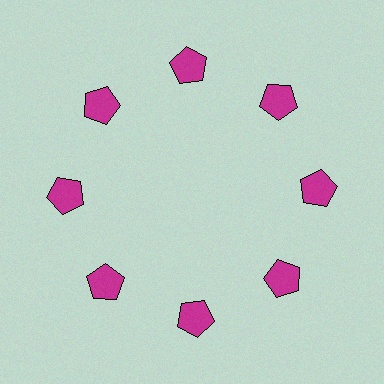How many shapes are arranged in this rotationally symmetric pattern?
There are 8 shapes, arranged in 8 groups of 1.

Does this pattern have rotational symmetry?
Yes, this pattern has 8-fold rotational symmetry. It looks the same after rotating 45 degrees around the center.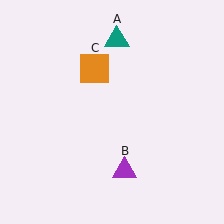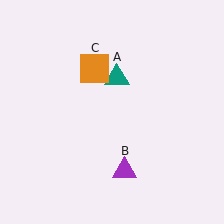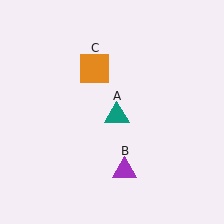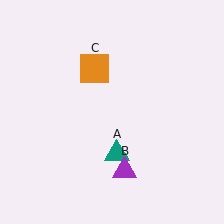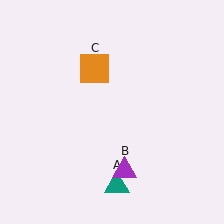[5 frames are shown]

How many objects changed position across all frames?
1 object changed position: teal triangle (object A).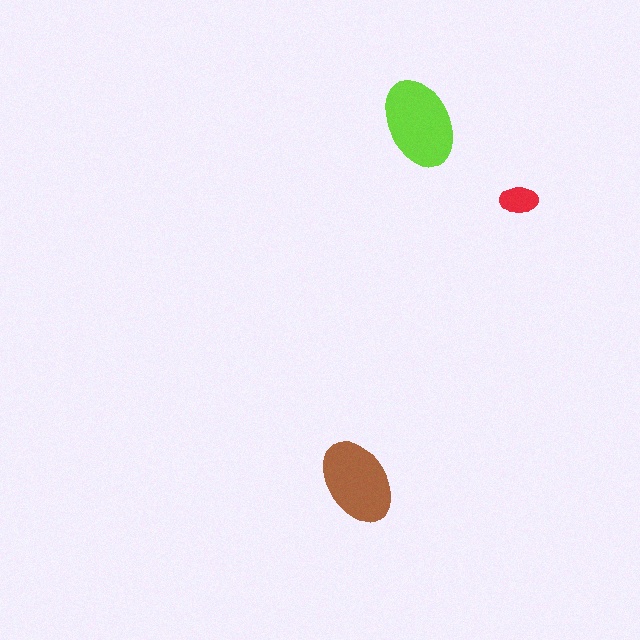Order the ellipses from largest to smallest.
the lime one, the brown one, the red one.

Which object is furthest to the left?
The brown ellipse is leftmost.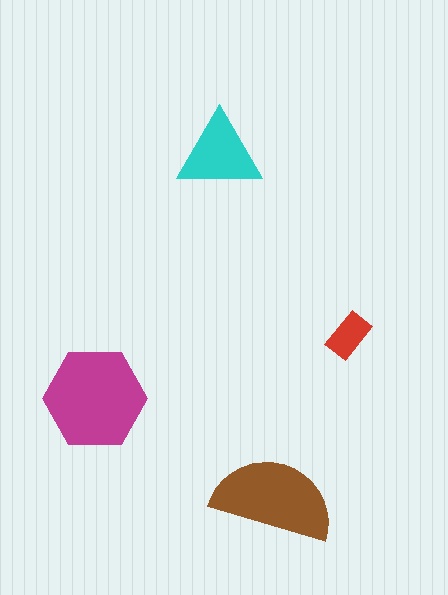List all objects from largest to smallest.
The magenta hexagon, the brown semicircle, the cyan triangle, the red rectangle.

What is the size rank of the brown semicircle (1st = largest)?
2nd.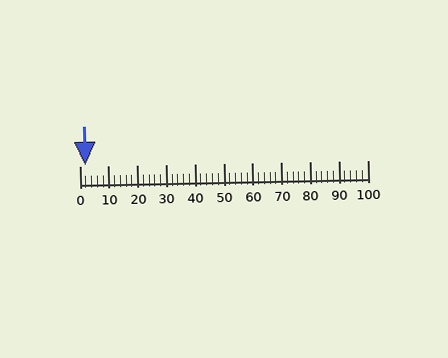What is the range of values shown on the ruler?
The ruler shows values from 0 to 100.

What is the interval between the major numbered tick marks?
The major tick marks are spaced 10 units apart.